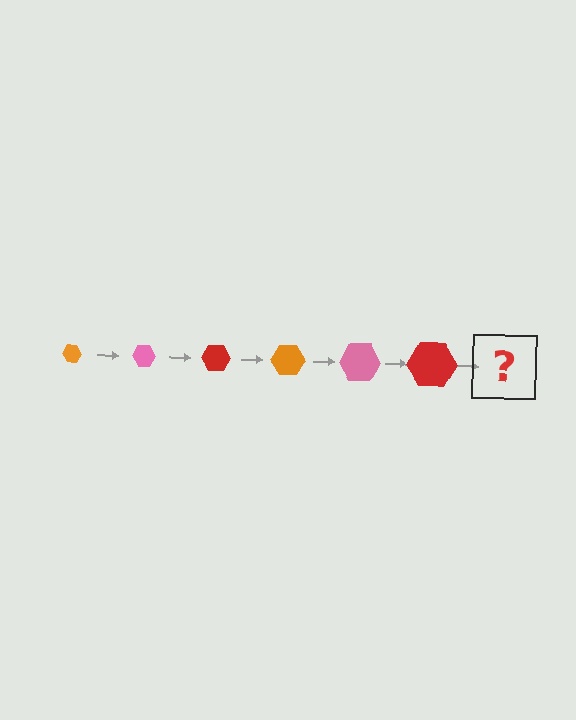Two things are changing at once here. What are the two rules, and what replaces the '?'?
The two rules are that the hexagon grows larger each step and the color cycles through orange, pink, and red. The '?' should be an orange hexagon, larger than the previous one.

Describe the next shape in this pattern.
It should be an orange hexagon, larger than the previous one.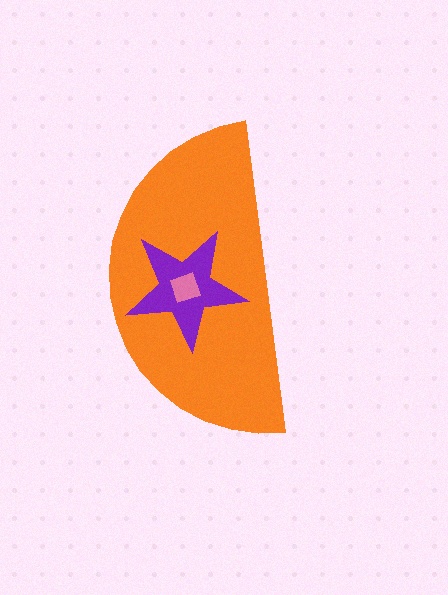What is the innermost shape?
The pink square.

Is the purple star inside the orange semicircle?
Yes.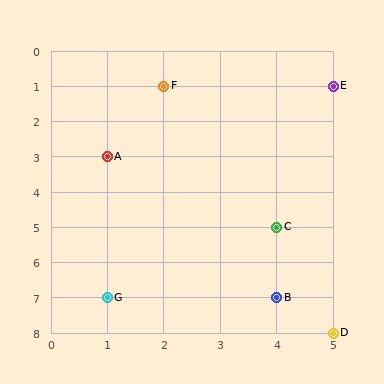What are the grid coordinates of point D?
Point D is at grid coordinates (5, 8).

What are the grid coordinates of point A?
Point A is at grid coordinates (1, 3).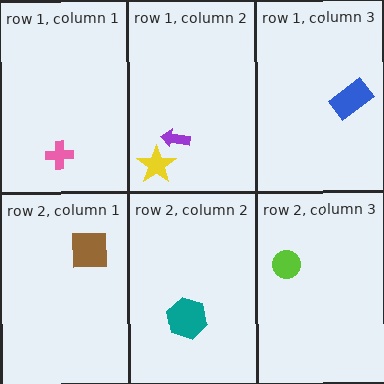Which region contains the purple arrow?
The row 1, column 2 region.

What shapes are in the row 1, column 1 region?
The pink cross.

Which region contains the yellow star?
The row 1, column 2 region.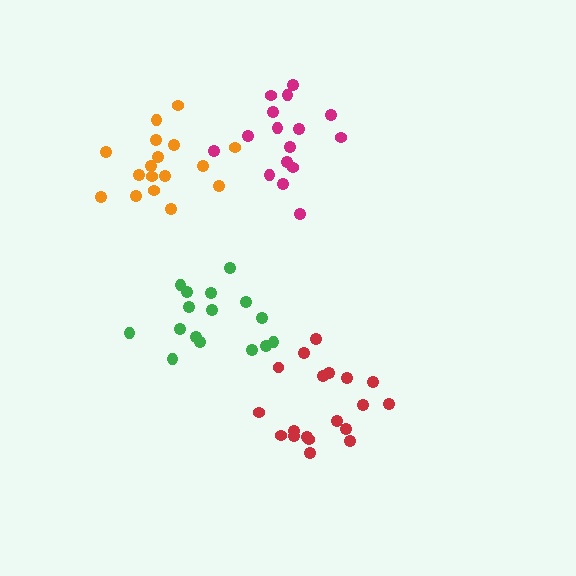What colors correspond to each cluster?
The clusters are colored: red, green, orange, magenta.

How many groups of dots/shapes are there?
There are 4 groups.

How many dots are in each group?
Group 1: 19 dots, Group 2: 16 dots, Group 3: 17 dots, Group 4: 16 dots (68 total).